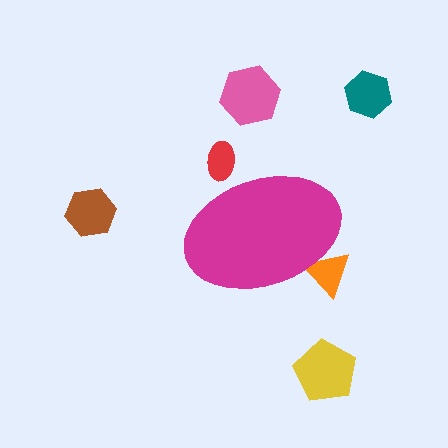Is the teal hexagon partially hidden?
No, the teal hexagon is fully visible.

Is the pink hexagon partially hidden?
No, the pink hexagon is fully visible.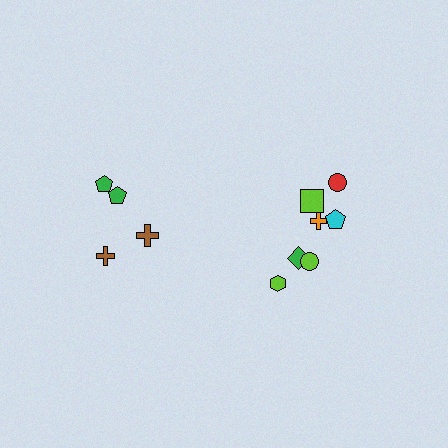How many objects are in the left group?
There are 4 objects.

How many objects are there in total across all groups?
There are 11 objects.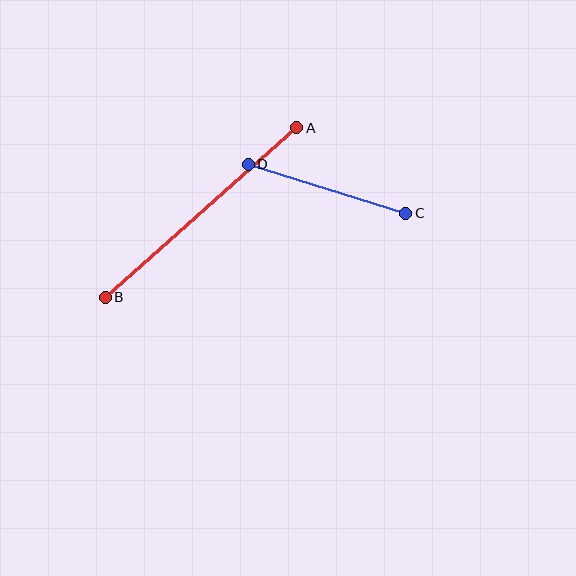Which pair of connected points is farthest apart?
Points A and B are farthest apart.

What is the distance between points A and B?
The distance is approximately 256 pixels.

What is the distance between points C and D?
The distance is approximately 165 pixels.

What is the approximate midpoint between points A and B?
The midpoint is at approximately (201, 213) pixels.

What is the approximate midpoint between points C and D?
The midpoint is at approximately (327, 189) pixels.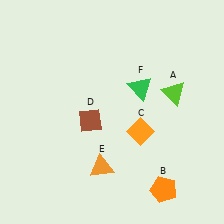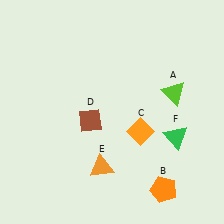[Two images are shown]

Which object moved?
The green triangle (F) moved down.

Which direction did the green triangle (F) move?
The green triangle (F) moved down.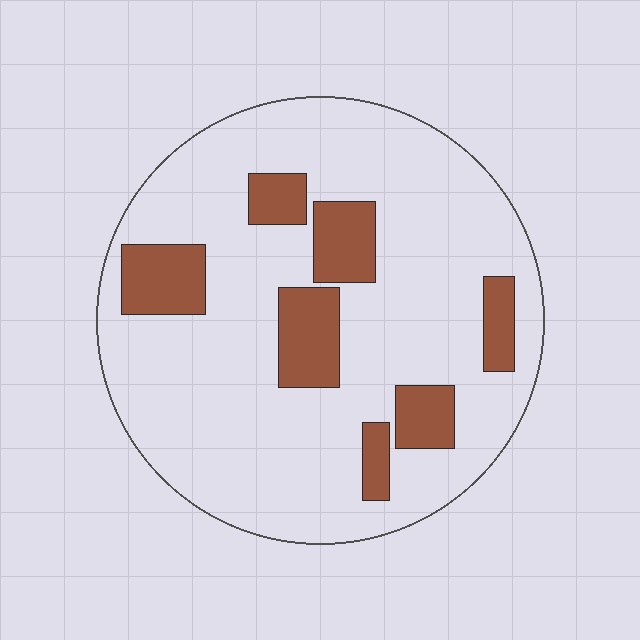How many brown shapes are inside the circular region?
7.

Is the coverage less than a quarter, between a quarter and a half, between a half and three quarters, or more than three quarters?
Less than a quarter.